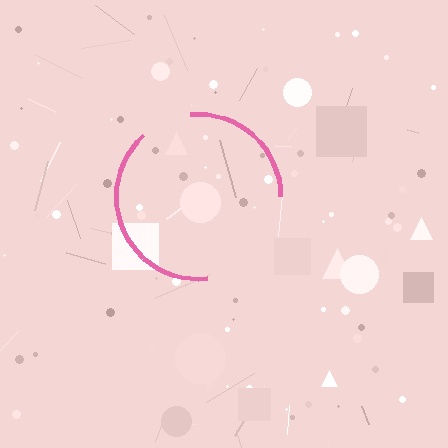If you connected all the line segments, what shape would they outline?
They would outline a circle.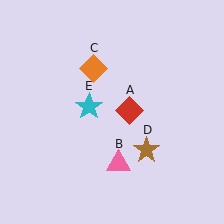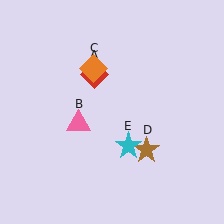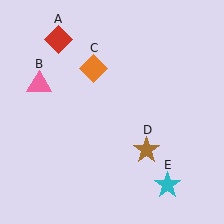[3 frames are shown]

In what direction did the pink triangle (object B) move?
The pink triangle (object B) moved up and to the left.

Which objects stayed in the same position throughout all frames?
Orange diamond (object C) and brown star (object D) remained stationary.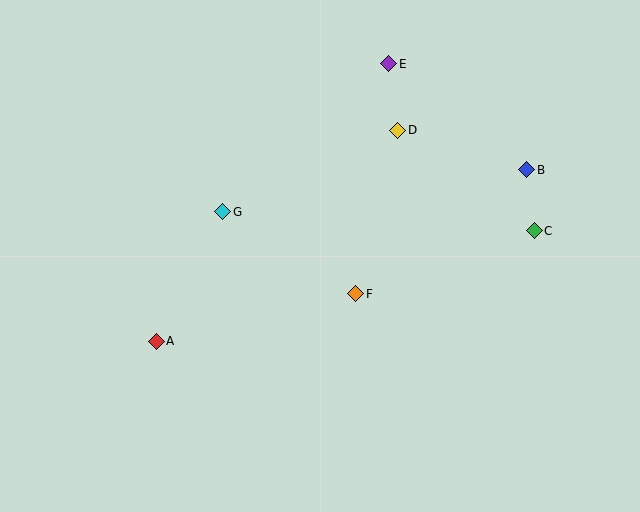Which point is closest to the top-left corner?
Point G is closest to the top-left corner.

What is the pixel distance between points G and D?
The distance between G and D is 193 pixels.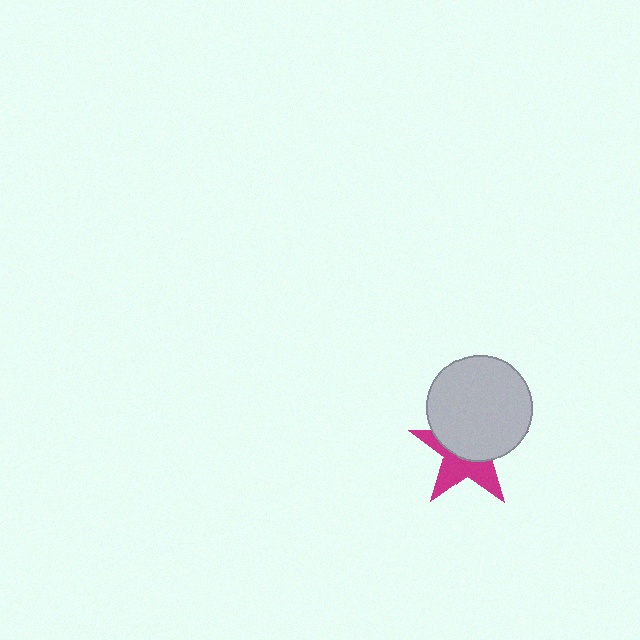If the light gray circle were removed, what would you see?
You would see the complete magenta star.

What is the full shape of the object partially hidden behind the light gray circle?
The partially hidden object is a magenta star.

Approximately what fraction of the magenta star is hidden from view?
Roughly 55% of the magenta star is hidden behind the light gray circle.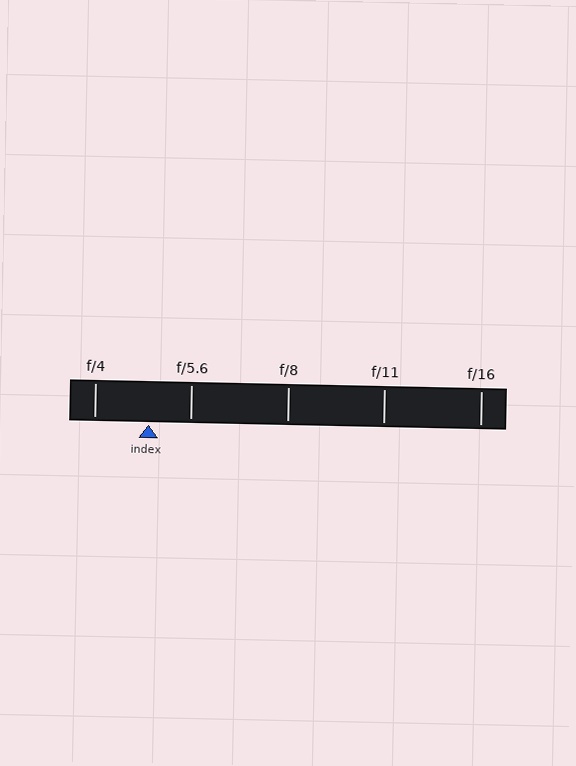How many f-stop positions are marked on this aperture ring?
There are 5 f-stop positions marked.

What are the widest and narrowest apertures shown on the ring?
The widest aperture shown is f/4 and the narrowest is f/16.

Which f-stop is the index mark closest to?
The index mark is closest to f/5.6.